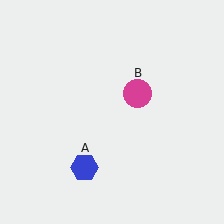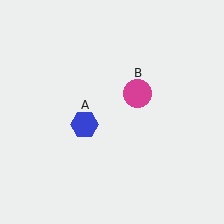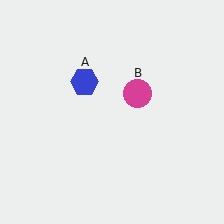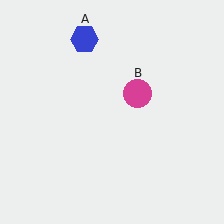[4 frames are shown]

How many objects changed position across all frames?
1 object changed position: blue hexagon (object A).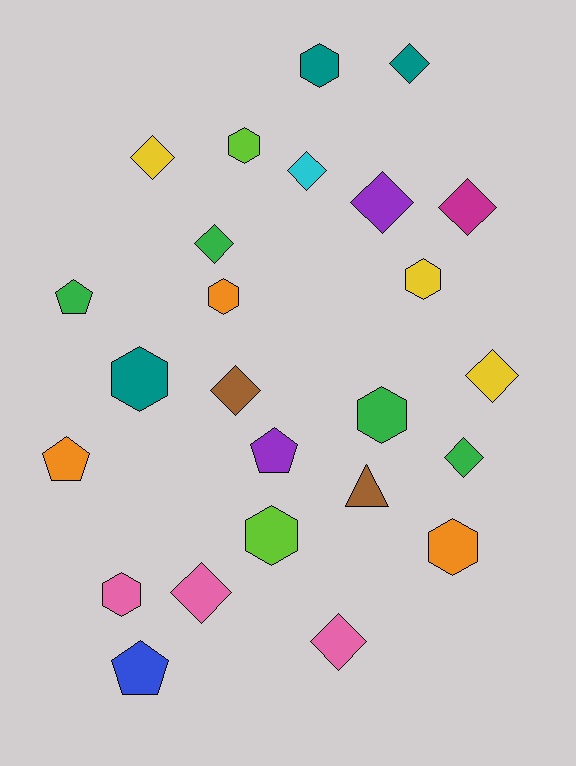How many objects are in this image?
There are 25 objects.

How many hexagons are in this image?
There are 9 hexagons.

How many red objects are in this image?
There are no red objects.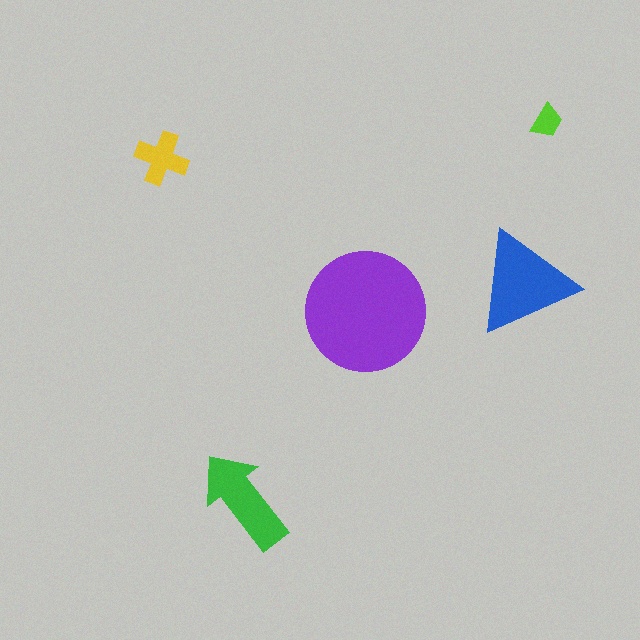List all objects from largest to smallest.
The purple circle, the blue triangle, the green arrow, the yellow cross, the lime trapezoid.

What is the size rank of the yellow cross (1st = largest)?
4th.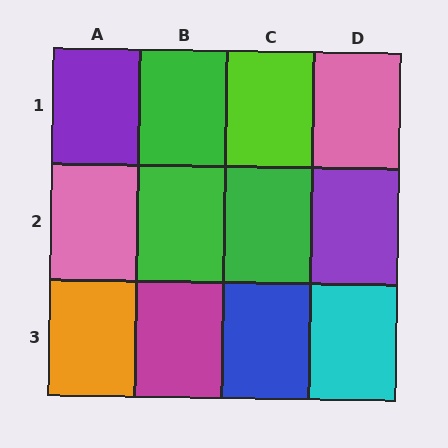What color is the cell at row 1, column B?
Green.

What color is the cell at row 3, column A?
Orange.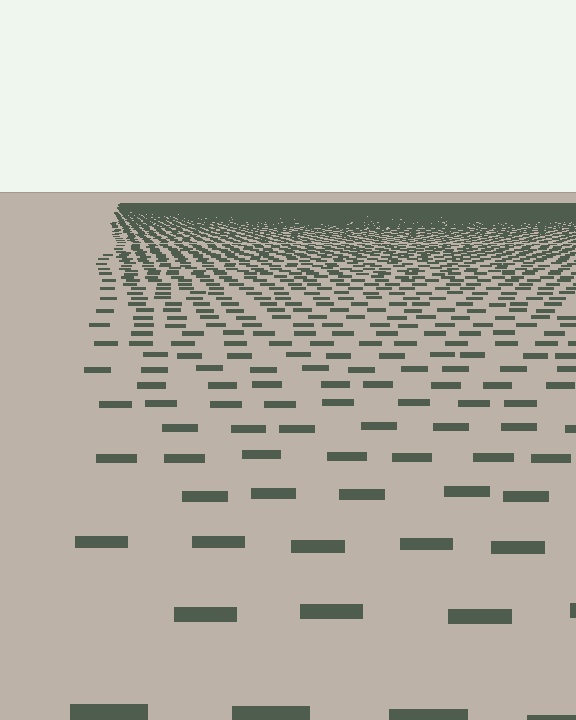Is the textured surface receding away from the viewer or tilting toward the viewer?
The surface is receding away from the viewer. Texture elements get smaller and denser toward the top.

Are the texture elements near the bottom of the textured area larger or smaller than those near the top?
Larger. Near the bottom, elements are closer to the viewer and appear at a bigger on-screen size.